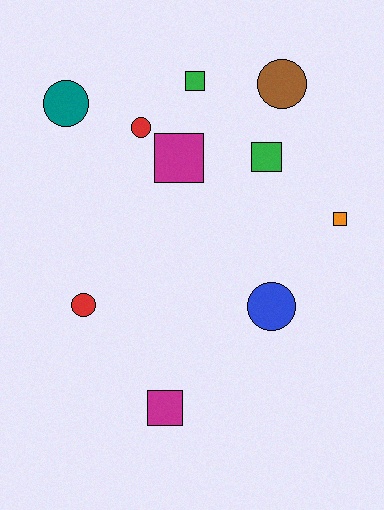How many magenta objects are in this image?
There are 2 magenta objects.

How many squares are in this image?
There are 5 squares.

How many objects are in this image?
There are 10 objects.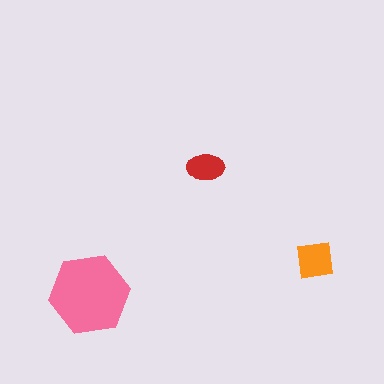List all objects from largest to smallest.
The pink hexagon, the orange square, the red ellipse.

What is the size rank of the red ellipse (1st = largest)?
3rd.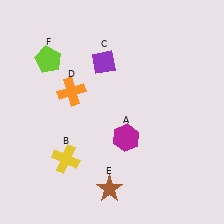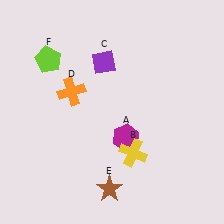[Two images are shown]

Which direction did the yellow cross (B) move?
The yellow cross (B) moved right.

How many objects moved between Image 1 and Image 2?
1 object moved between the two images.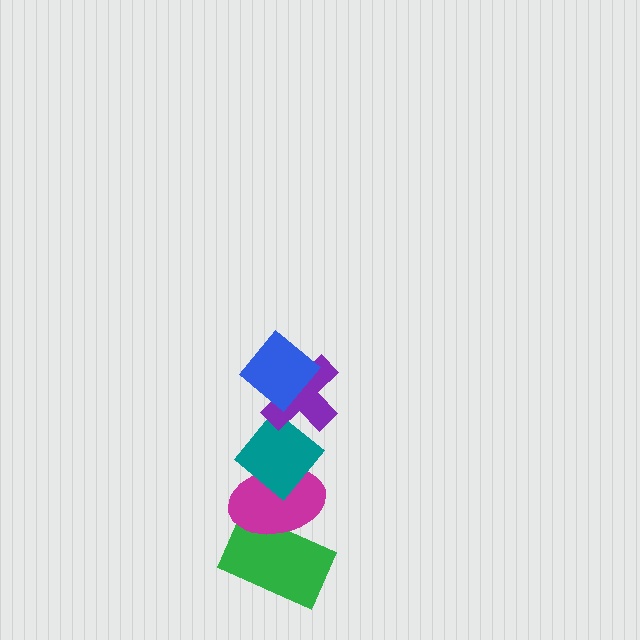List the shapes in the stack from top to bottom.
From top to bottom: the blue diamond, the purple cross, the teal diamond, the magenta ellipse, the green rectangle.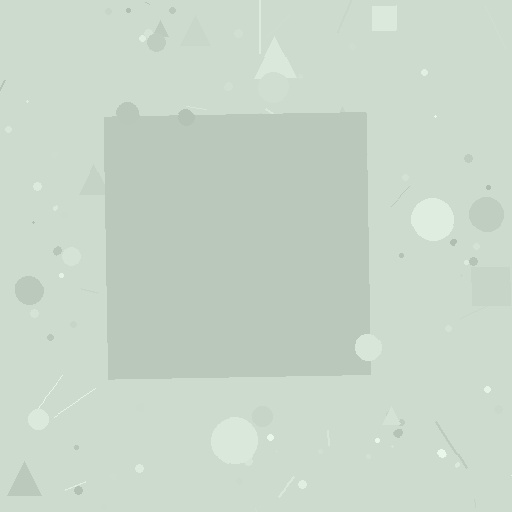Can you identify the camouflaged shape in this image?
The camouflaged shape is a square.